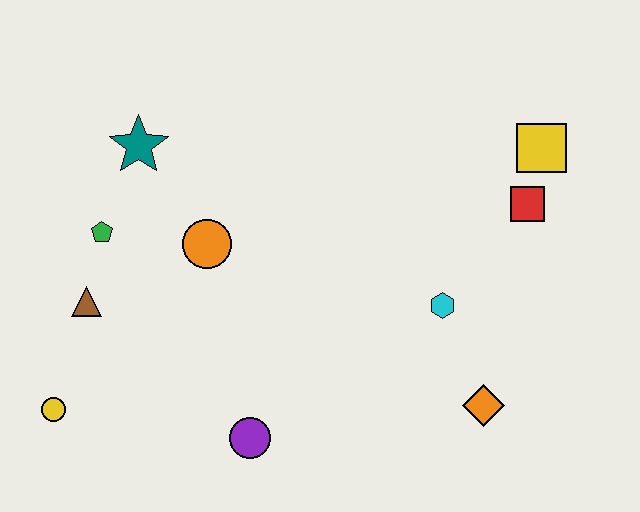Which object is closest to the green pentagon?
The brown triangle is closest to the green pentagon.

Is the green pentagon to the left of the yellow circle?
No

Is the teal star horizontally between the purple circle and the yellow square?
No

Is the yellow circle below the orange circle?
Yes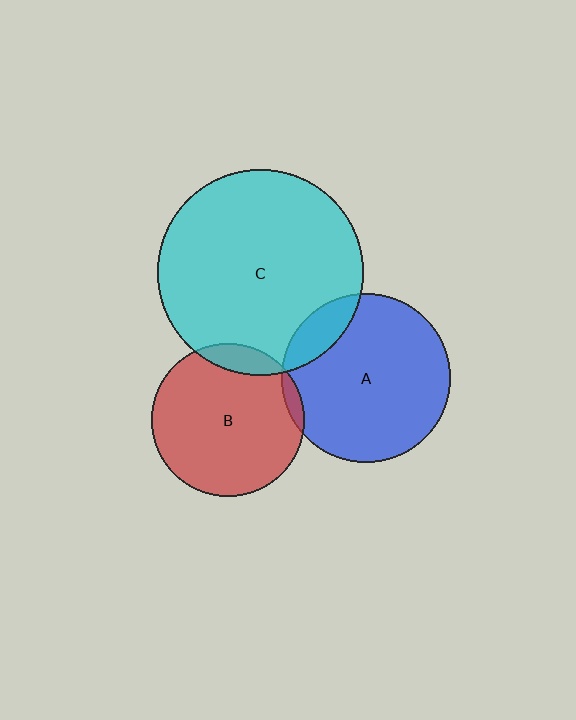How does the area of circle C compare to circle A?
Approximately 1.5 times.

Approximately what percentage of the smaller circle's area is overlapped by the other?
Approximately 10%.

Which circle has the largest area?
Circle C (cyan).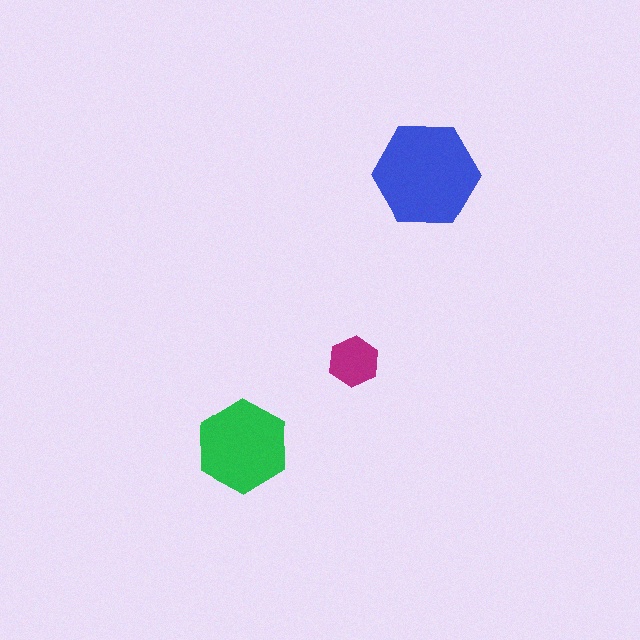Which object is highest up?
The blue hexagon is topmost.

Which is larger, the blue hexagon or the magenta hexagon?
The blue one.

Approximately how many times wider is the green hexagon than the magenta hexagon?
About 2 times wider.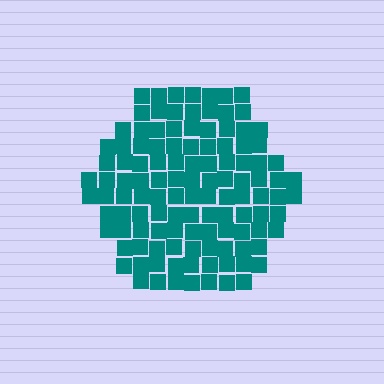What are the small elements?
The small elements are squares.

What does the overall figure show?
The overall figure shows a hexagon.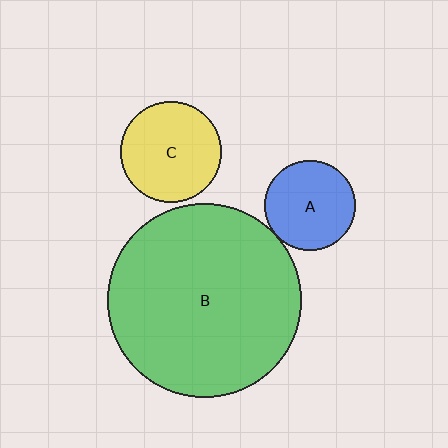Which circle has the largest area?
Circle B (green).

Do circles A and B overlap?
Yes.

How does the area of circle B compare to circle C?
Approximately 3.7 times.